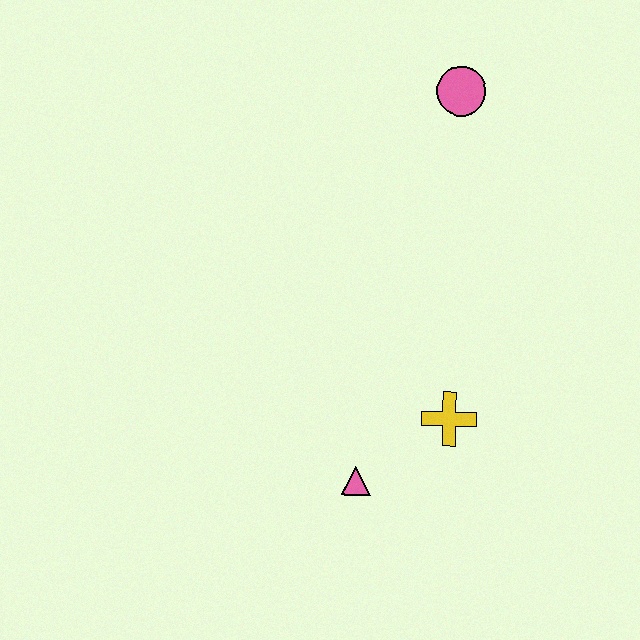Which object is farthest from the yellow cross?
The pink circle is farthest from the yellow cross.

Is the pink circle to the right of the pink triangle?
Yes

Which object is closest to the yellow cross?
The pink triangle is closest to the yellow cross.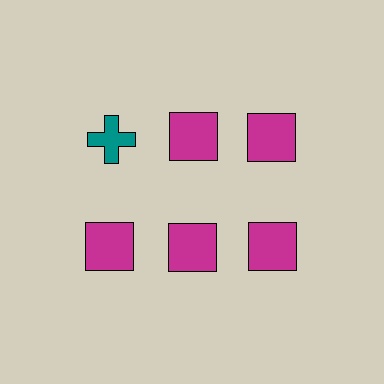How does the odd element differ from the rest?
It differs in both color (teal instead of magenta) and shape (cross instead of square).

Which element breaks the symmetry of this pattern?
The teal cross in the top row, leftmost column breaks the symmetry. All other shapes are magenta squares.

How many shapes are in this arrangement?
There are 6 shapes arranged in a grid pattern.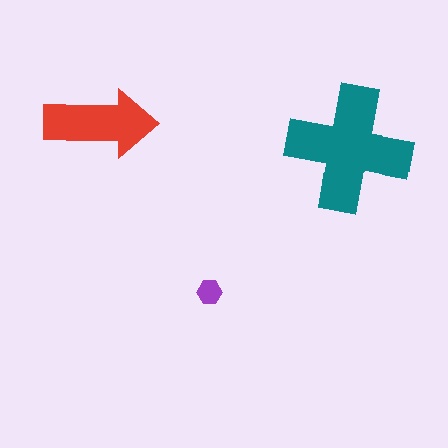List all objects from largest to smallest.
The teal cross, the red arrow, the purple hexagon.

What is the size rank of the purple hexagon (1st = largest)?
3rd.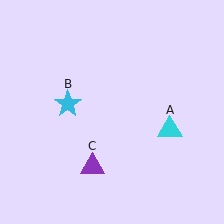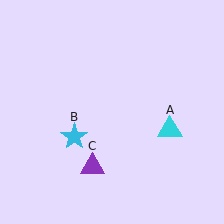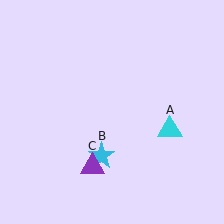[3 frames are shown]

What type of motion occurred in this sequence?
The cyan star (object B) rotated counterclockwise around the center of the scene.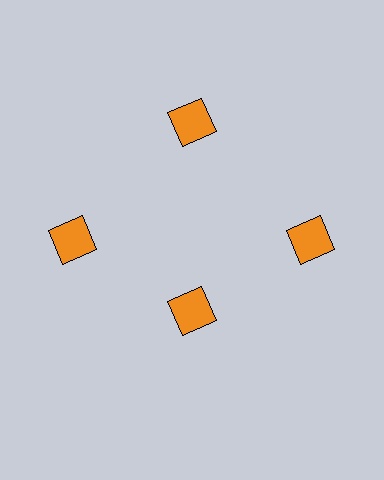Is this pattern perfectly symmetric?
No. The 4 orange squares are arranged in a ring, but one element near the 6 o'clock position is pulled inward toward the center, breaking the 4-fold rotational symmetry.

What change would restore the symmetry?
The symmetry would be restored by moving it outward, back onto the ring so that all 4 squares sit at equal angles and equal distance from the center.